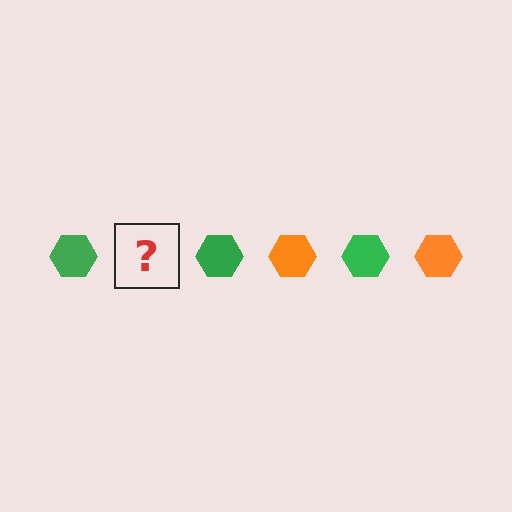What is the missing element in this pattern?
The missing element is an orange hexagon.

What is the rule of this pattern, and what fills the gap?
The rule is that the pattern cycles through green, orange hexagons. The gap should be filled with an orange hexagon.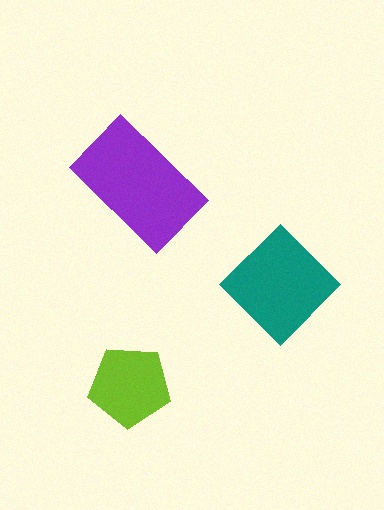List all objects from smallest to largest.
The lime pentagon, the teal diamond, the purple rectangle.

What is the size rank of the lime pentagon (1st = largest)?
3rd.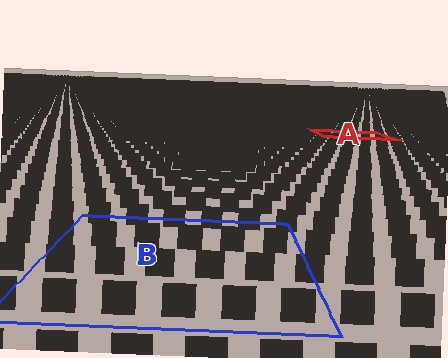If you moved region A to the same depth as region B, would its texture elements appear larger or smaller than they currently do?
They would appear larger. At a closer depth, the same texture elements are projected at a bigger on-screen size.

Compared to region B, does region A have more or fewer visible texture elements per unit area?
Region A has more texture elements per unit area — they are packed more densely because it is farther away.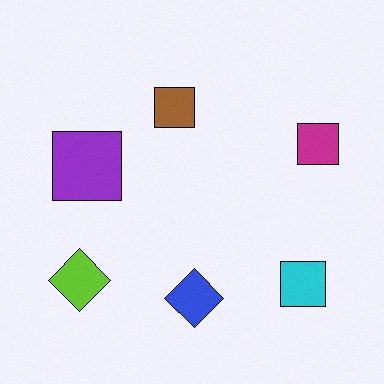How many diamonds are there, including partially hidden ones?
There are 2 diamonds.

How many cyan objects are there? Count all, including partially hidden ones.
There is 1 cyan object.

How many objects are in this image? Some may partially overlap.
There are 6 objects.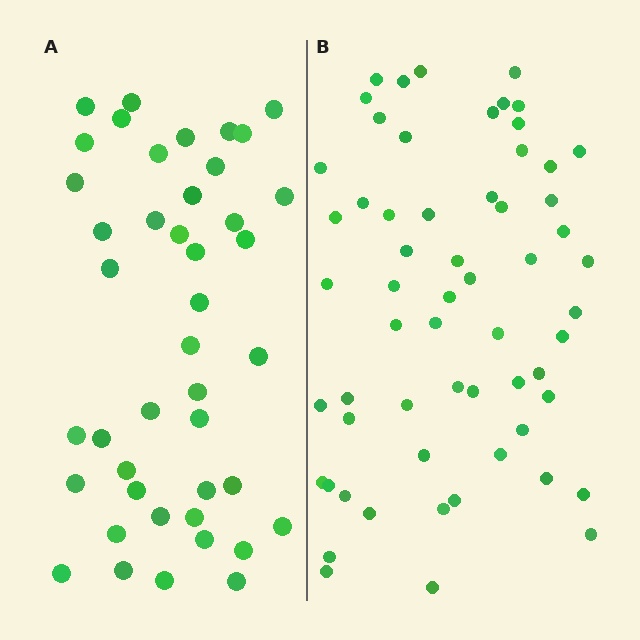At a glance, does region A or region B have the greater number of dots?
Region B (the right region) has more dots.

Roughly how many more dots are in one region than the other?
Region B has approximately 15 more dots than region A.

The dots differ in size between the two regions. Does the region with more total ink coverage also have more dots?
No. Region A has more total ink coverage because its dots are larger, but region B actually contains more individual dots. Total area can be misleading — the number of items is what matters here.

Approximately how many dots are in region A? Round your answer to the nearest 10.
About 40 dots. (The exact count is 43, which rounds to 40.)